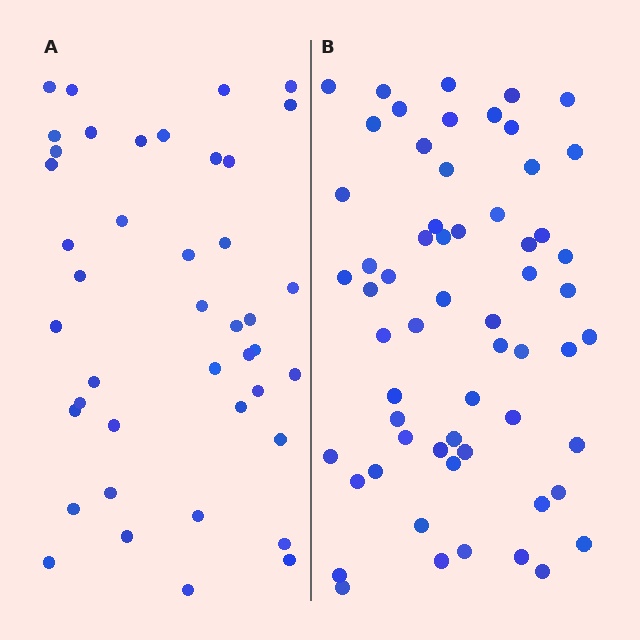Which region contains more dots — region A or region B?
Region B (the right region) has more dots.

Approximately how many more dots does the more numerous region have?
Region B has approximately 20 more dots than region A.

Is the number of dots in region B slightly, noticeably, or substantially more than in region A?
Region B has noticeably more, but not dramatically so. The ratio is roughly 1.4 to 1.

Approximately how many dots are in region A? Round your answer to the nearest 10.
About 40 dots. (The exact count is 42, which rounds to 40.)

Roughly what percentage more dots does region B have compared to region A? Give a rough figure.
About 45% more.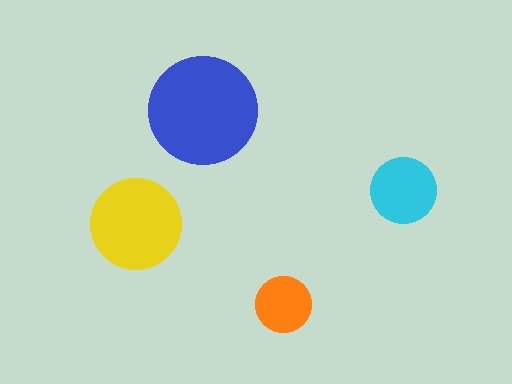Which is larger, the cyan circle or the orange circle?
The cyan one.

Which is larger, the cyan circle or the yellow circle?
The yellow one.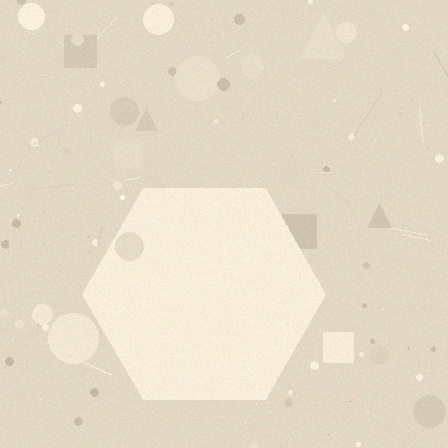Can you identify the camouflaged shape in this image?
The camouflaged shape is a hexagon.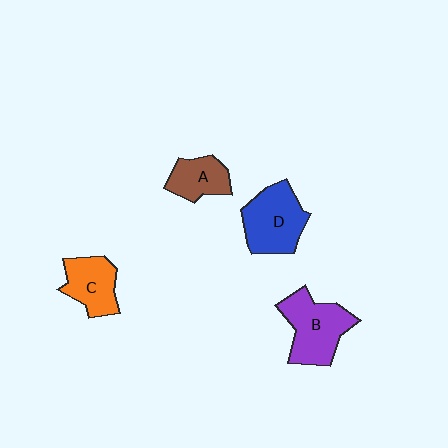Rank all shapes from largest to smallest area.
From largest to smallest: B (purple), D (blue), C (orange), A (brown).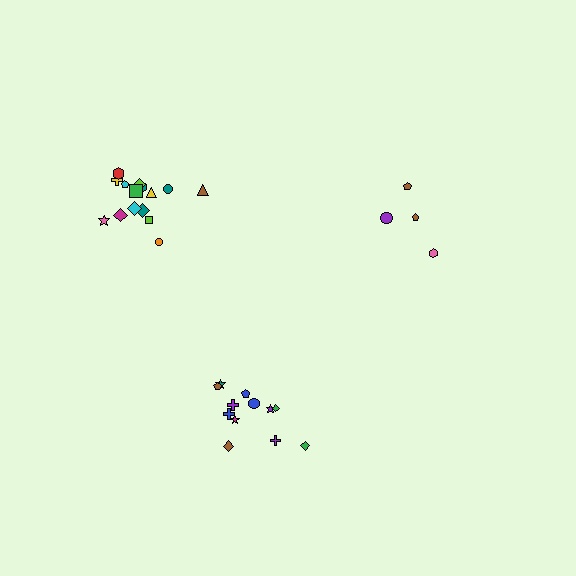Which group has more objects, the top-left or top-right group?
The top-left group.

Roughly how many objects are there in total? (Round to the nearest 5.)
Roughly 30 objects in total.